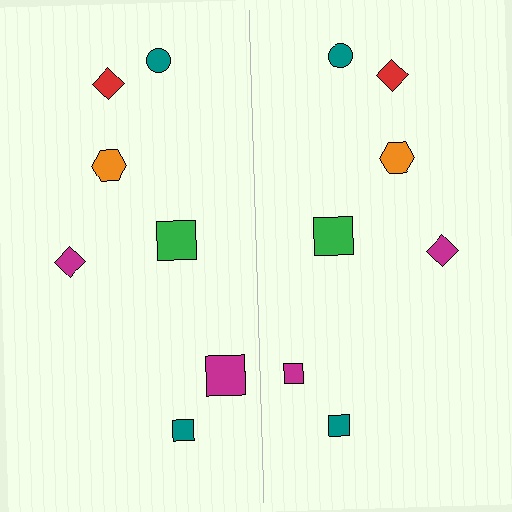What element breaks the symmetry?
The magenta square on the right side has a different size than its mirror counterpart.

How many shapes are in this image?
There are 14 shapes in this image.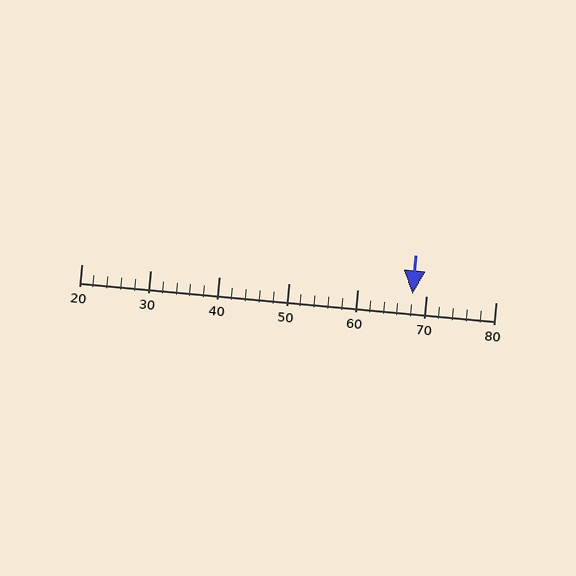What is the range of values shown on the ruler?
The ruler shows values from 20 to 80.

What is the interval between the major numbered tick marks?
The major tick marks are spaced 10 units apart.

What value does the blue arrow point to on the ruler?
The blue arrow points to approximately 68.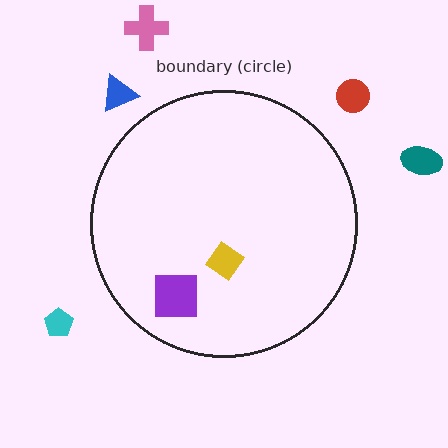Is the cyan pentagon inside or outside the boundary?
Outside.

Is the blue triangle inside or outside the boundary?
Outside.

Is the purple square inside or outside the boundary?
Inside.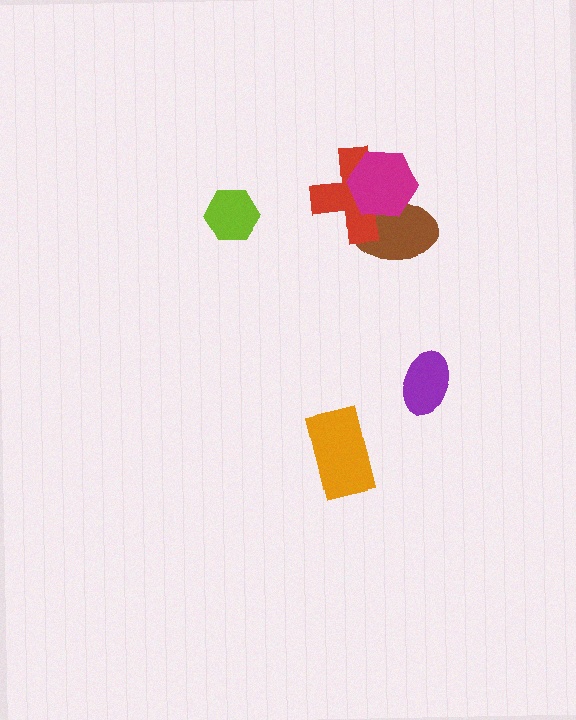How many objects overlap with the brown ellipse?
2 objects overlap with the brown ellipse.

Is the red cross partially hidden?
Yes, it is partially covered by another shape.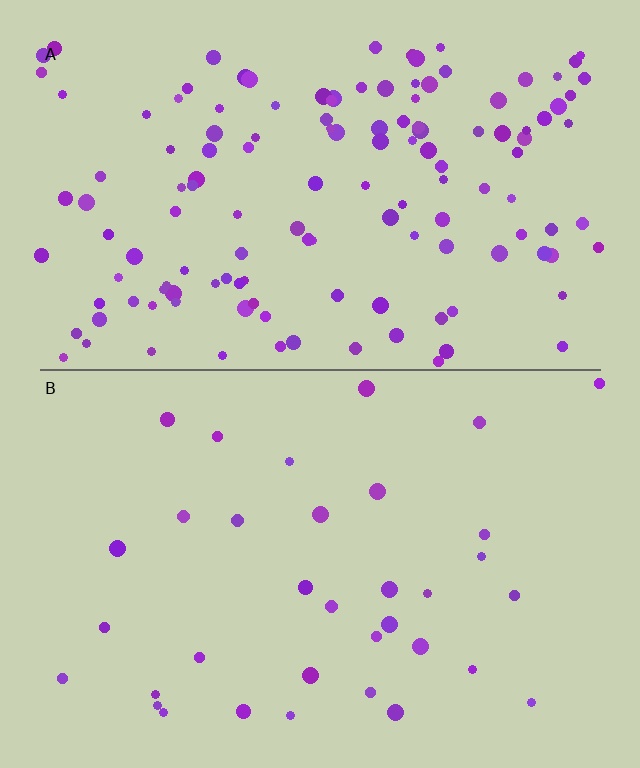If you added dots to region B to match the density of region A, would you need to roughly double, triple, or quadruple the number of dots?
Approximately quadruple.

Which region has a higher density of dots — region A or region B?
A (the top).